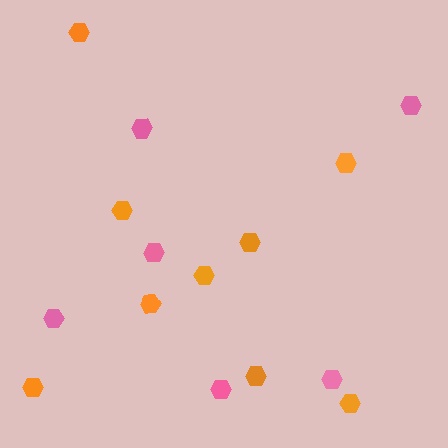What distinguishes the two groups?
There are 2 groups: one group of pink hexagons (6) and one group of orange hexagons (9).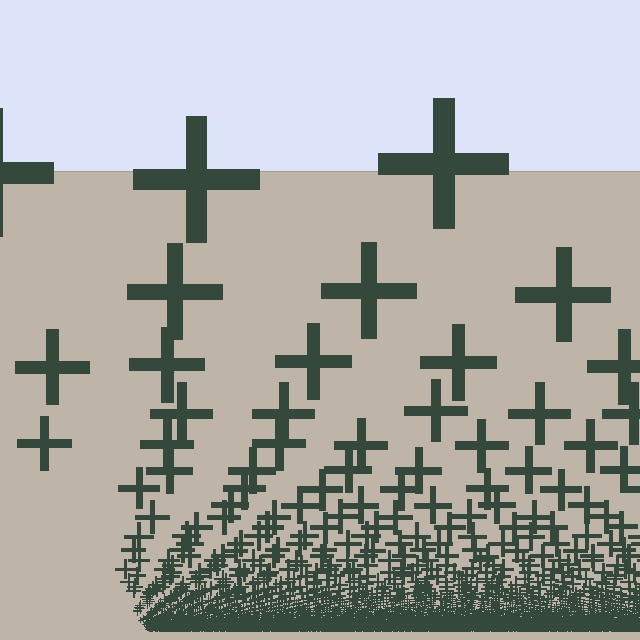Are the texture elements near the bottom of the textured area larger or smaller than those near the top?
Smaller. The gradient is inverted — elements near the bottom are smaller and denser.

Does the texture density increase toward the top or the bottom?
Density increases toward the bottom.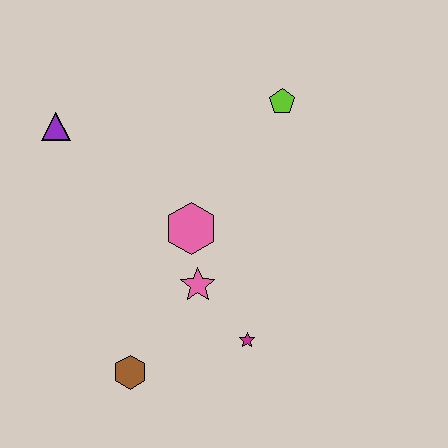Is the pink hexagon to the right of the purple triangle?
Yes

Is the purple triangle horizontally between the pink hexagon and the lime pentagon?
No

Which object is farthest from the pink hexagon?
The purple triangle is farthest from the pink hexagon.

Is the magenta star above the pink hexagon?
No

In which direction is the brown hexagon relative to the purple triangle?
The brown hexagon is below the purple triangle.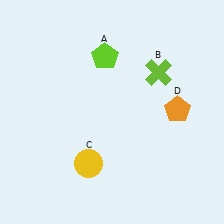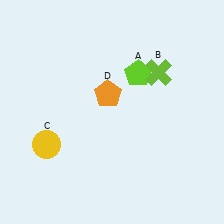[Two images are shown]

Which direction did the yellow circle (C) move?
The yellow circle (C) moved left.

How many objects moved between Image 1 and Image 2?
3 objects moved between the two images.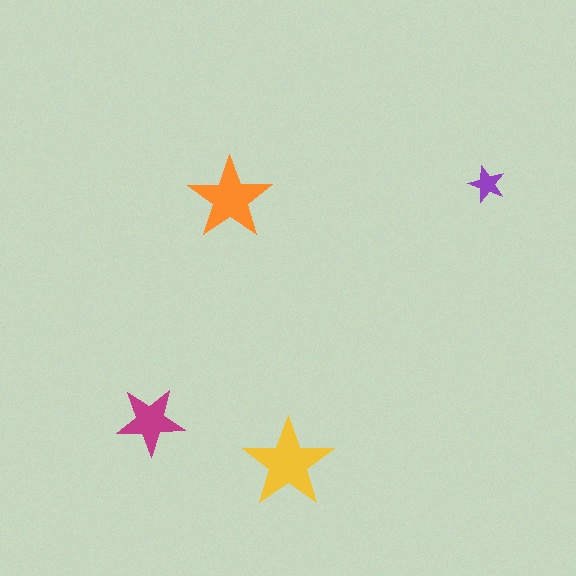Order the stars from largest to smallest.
the yellow one, the orange one, the magenta one, the purple one.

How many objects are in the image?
There are 4 objects in the image.